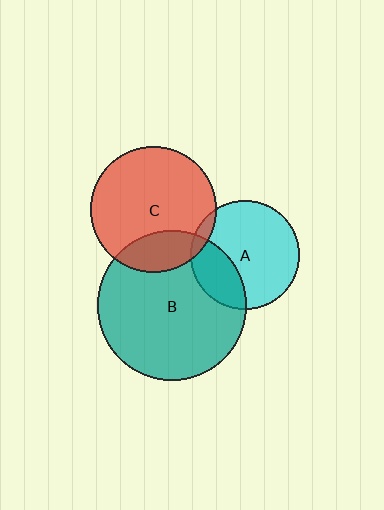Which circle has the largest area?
Circle B (teal).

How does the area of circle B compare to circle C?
Approximately 1.4 times.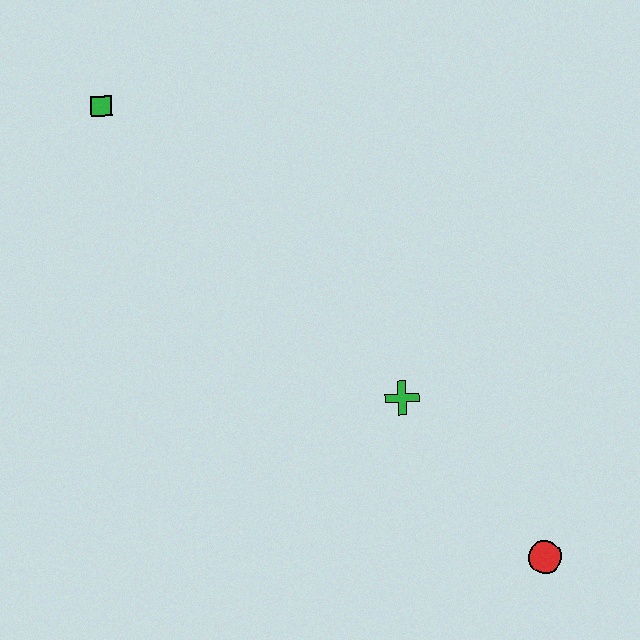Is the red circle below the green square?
Yes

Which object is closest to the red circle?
The green cross is closest to the red circle.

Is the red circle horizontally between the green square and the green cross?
No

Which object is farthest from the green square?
The red circle is farthest from the green square.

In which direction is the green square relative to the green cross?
The green square is above the green cross.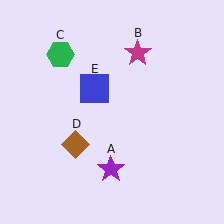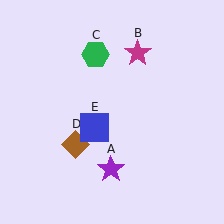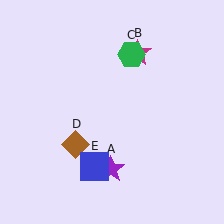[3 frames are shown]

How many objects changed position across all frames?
2 objects changed position: green hexagon (object C), blue square (object E).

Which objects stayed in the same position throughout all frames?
Purple star (object A) and magenta star (object B) and brown diamond (object D) remained stationary.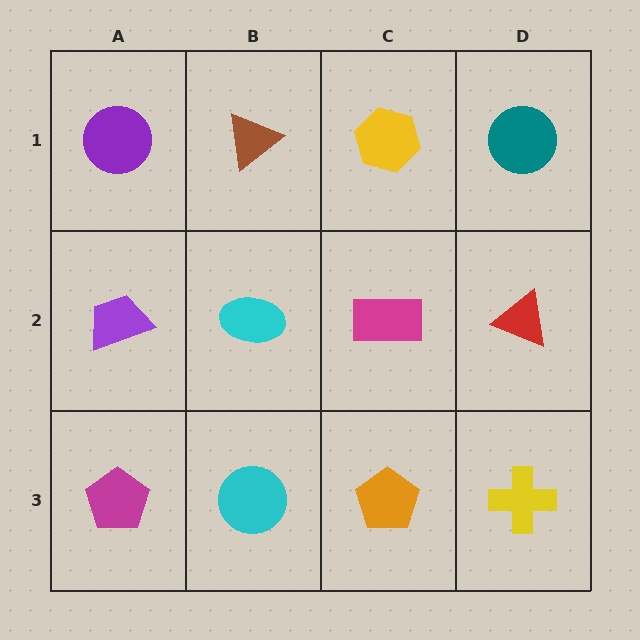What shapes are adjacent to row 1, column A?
A purple trapezoid (row 2, column A), a brown triangle (row 1, column B).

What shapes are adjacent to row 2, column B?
A brown triangle (row 1, column B), a cyan circle (row 3, column B), a purple trapezoid (row 2, column A), a magenta rectangle (row 2, column C).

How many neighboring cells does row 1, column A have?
2.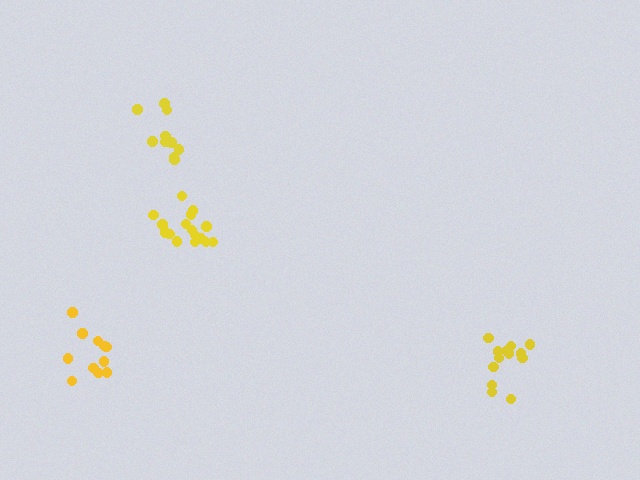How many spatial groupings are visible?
There are 4 spatial groupings.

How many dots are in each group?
Group 1: 13 dots, Group 2: 11 dots, Group 3: 16 dots, Group 4: 11 dots (51 total).